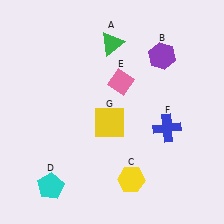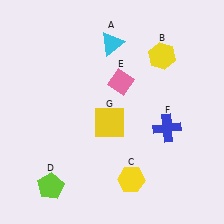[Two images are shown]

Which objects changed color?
A changed from green to cyan. B changed from purple to yellow. D changed from cyan to lime.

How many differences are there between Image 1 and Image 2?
There are 3 differences between the two images.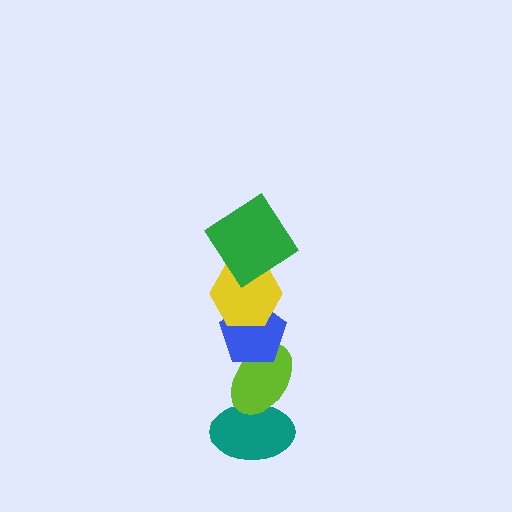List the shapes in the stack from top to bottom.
From top to bottom: the green diamond, the yellow hexagon, the blue pentagon, the lime ellipse, the teal ellipse.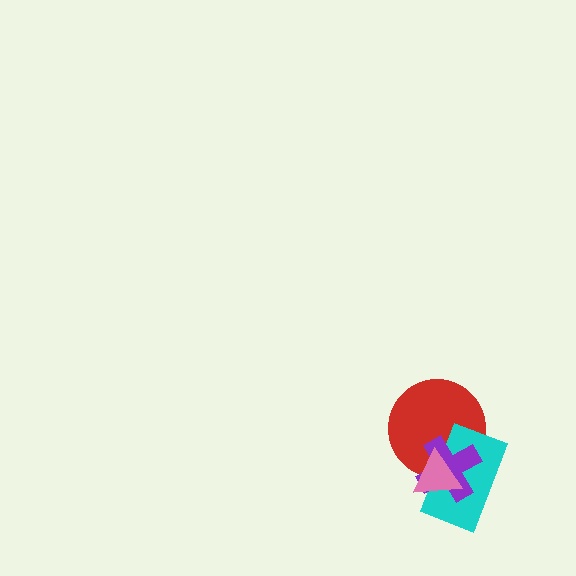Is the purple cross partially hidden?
Yes, it is partially covered by another shape.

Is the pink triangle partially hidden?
No, no other shape covers it.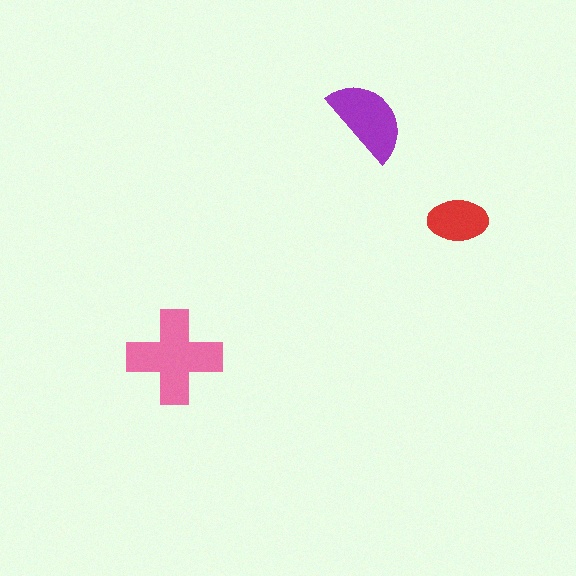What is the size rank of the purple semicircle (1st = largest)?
2nd.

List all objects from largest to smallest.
The pink cross, the purple semicircle, the red ellipse.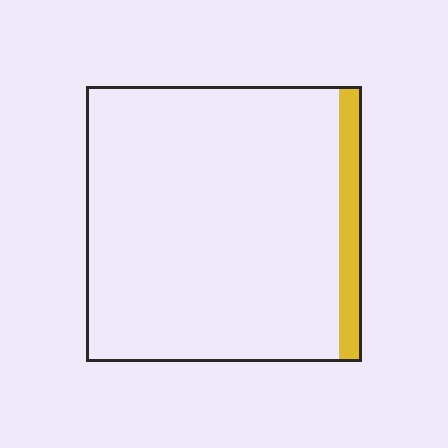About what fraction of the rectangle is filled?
About one tenth (1/10).